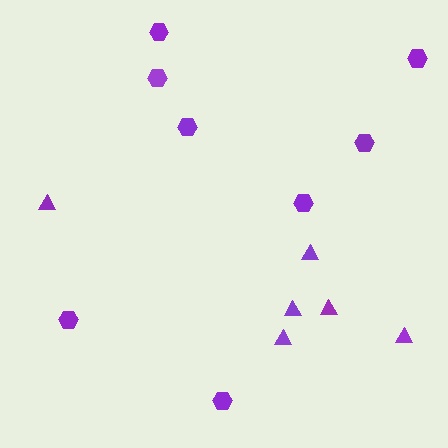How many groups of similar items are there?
There are 2 groups: one group of hexagons (8) and one group of triangles (6).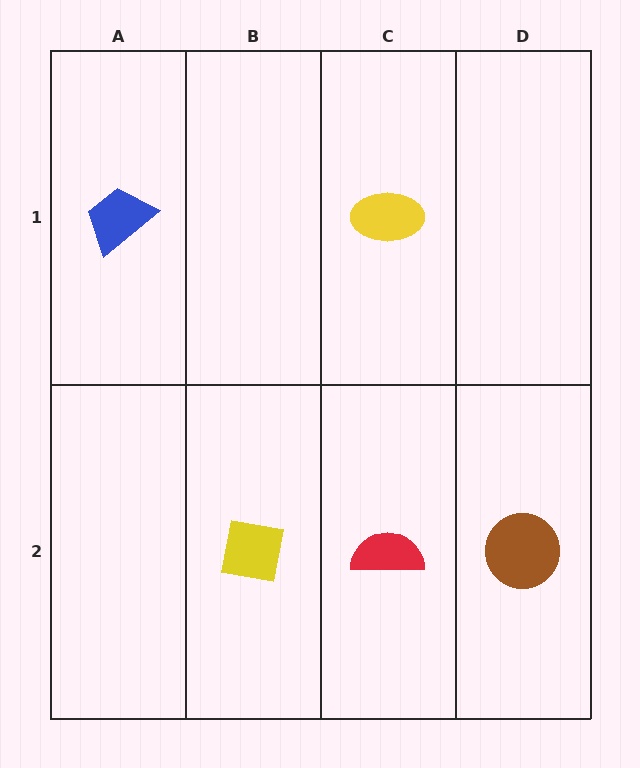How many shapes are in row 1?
2 shapes.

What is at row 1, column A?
A blue trapezoid.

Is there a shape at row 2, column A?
No, that cell is empty.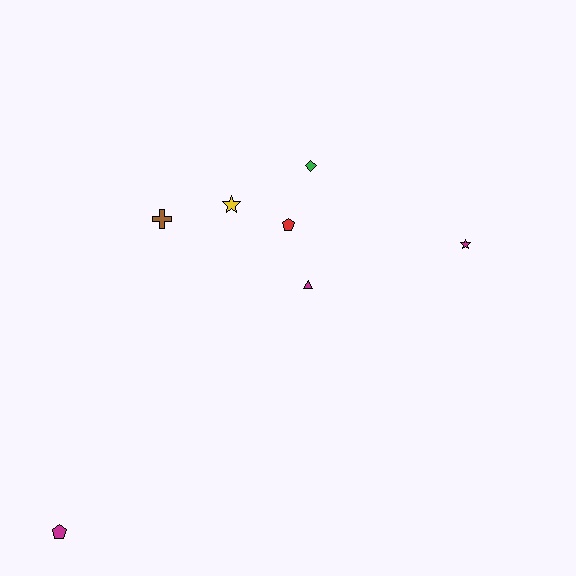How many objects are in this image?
There are 7 objects.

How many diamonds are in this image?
There is 1 diamond.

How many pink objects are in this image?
There are no pink objects.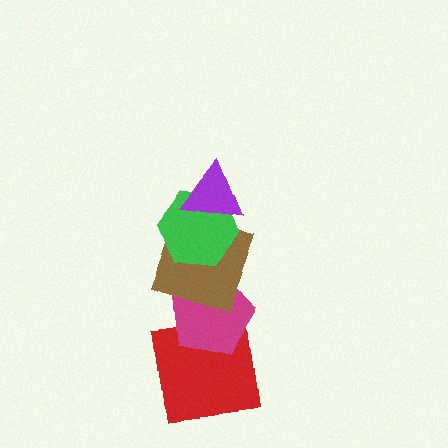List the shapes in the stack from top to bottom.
From top to bottom: the purple triangle, the green hexagon, the brown square, the magenta pentagon, the red square.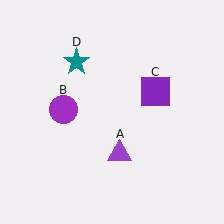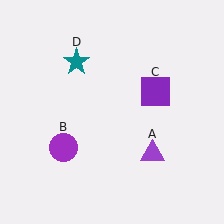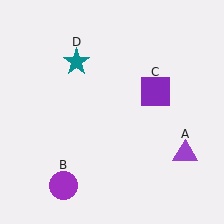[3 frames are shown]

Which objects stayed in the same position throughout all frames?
Purple square (object C) and teal star (object D) remained stationary.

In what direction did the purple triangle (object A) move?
The purple triangle (object A) moved right.